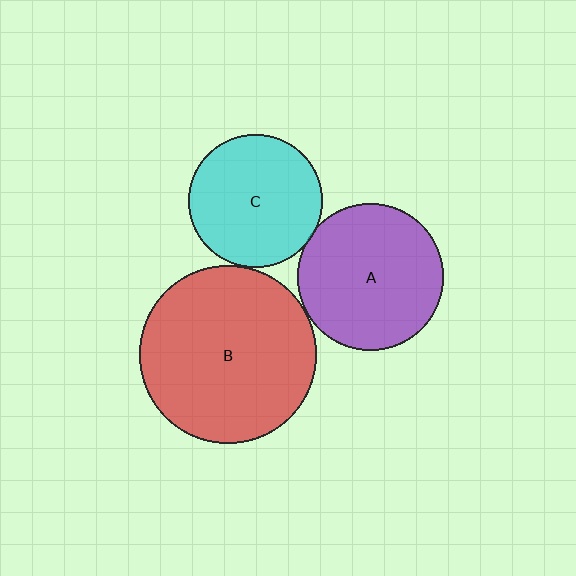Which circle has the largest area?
Circle B (red).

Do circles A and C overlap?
Yes.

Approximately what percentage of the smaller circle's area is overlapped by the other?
Approximately 5%.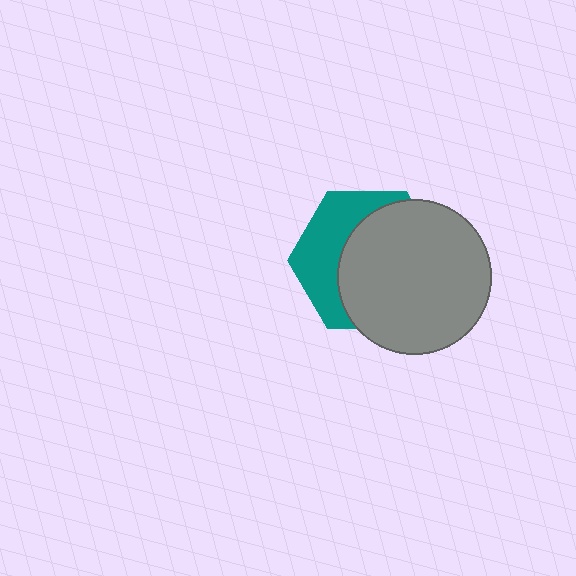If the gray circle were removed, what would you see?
You would see the complete teal hexagon.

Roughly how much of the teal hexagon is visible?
A small part of it is visible (roughly 38%).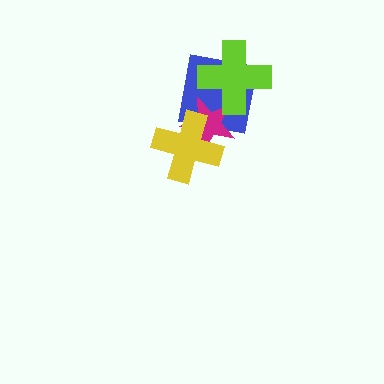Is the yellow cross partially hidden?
No, no other shape covers it.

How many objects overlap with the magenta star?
3 objects overlap with the magenta star.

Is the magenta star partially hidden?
Yes, it is partially covered by another shape.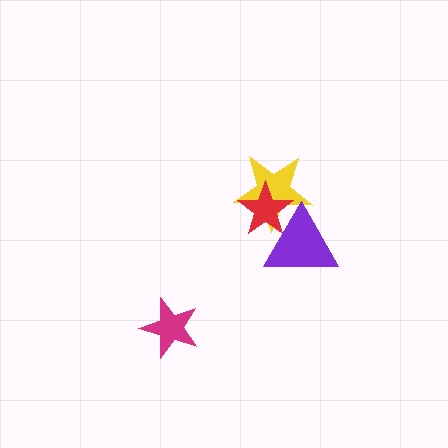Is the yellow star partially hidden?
Yes, it is partially covered by another shape.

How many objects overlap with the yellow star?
2 objects overlap with the yellow star.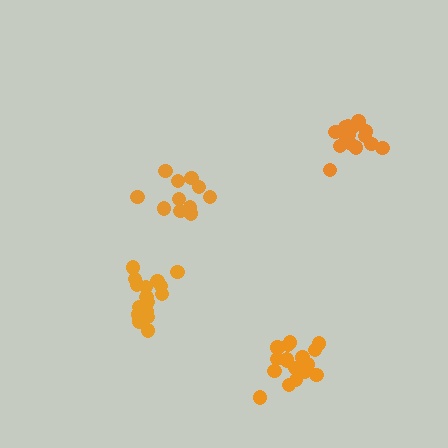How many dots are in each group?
Group 1: 15 dots, Group 2: 16 dots, Group 3: 17 dots, Group 4: 11 dots (59 total).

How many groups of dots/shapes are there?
There are 4 groups.